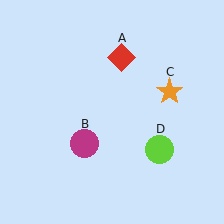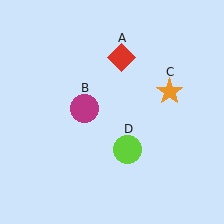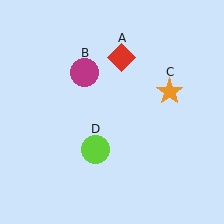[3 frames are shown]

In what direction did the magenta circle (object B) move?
The magenta circle (object B) moved up.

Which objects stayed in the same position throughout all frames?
Red diamond (object A) and orange star (object C) remained stationary.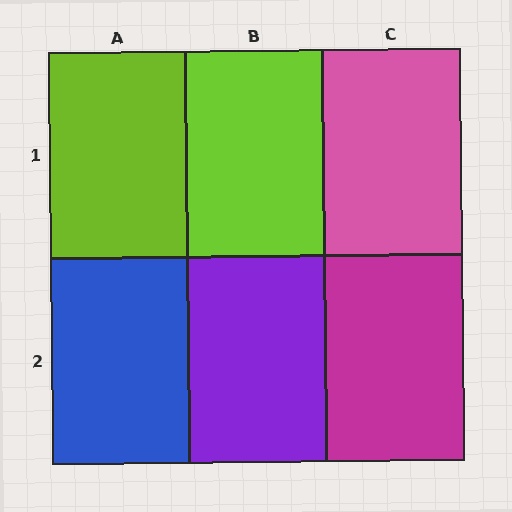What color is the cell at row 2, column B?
Purple.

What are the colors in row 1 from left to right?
Lime, lime, pink.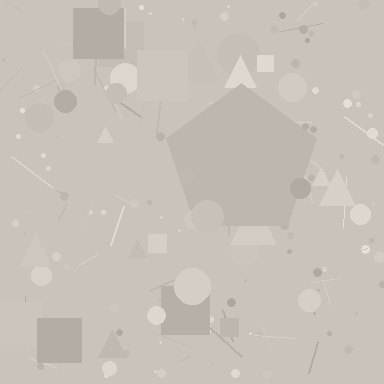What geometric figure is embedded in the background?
A pentagon is embedded in the background.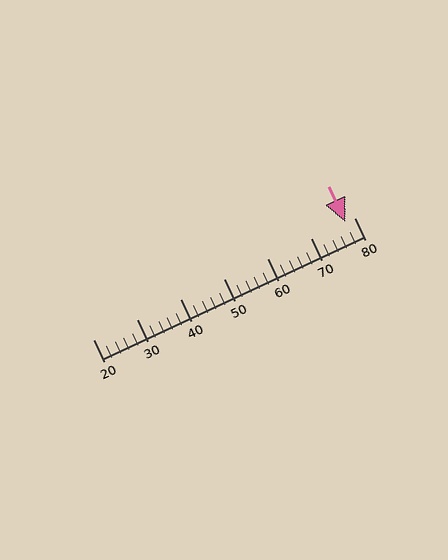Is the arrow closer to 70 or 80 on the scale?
The arrow is closer to 80.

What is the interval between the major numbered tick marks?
The major tick marks are spaced 10 units apart.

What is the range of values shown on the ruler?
The ruler shows values from 20 to 80.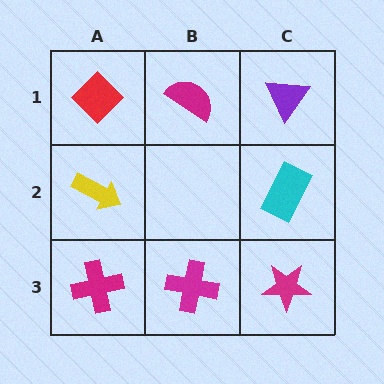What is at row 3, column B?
A magenta cross.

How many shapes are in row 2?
2 shapes.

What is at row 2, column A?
A yellow arrow.